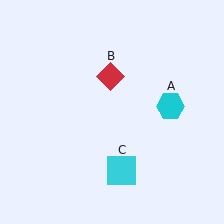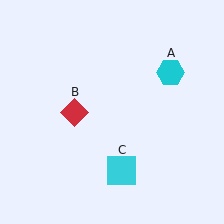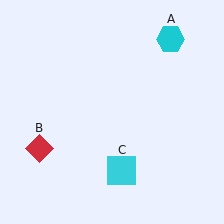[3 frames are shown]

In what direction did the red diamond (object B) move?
The red diamond (object B) moved down and to the left.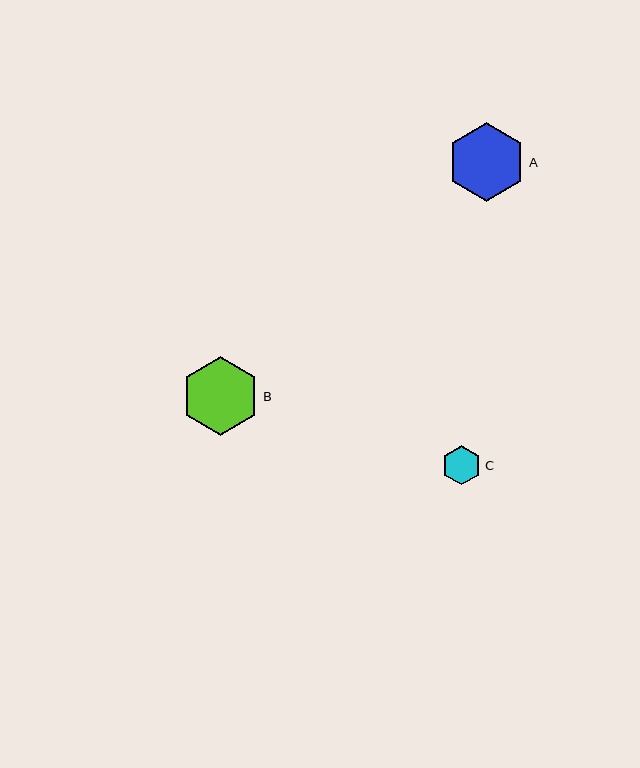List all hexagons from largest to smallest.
From largest to smallest: A, B, C.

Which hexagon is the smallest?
Hexagon C is the smallest with a size of approximately 39 pixels.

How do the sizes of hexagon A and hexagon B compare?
Hexagon A and hexagon B are approximately the same size.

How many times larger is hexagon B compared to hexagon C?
Hexagon B is approximately 2.0 times the size of hexagon C.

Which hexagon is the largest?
Hexagon A is the largest with a size of approximately 79 pixels.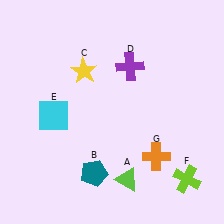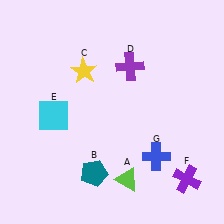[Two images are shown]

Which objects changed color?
F changed from lime to purple. G changed from orange to blue.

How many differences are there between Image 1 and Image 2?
There are 2 differences between the two images.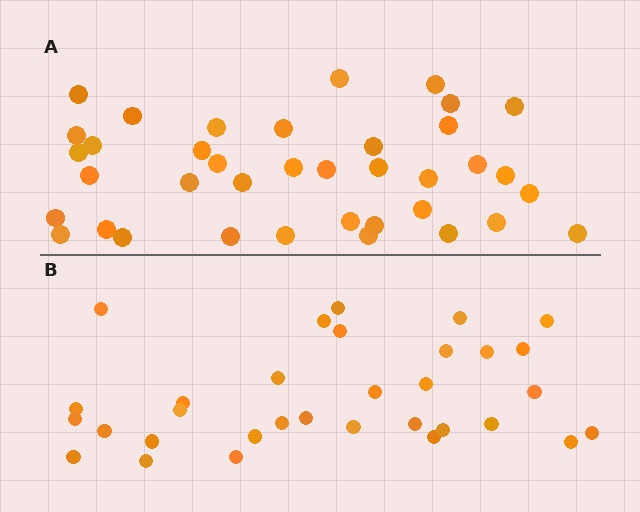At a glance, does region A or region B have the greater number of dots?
Region A (the top region) has more dots.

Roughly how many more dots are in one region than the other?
Region A has about 6 more dots than region B.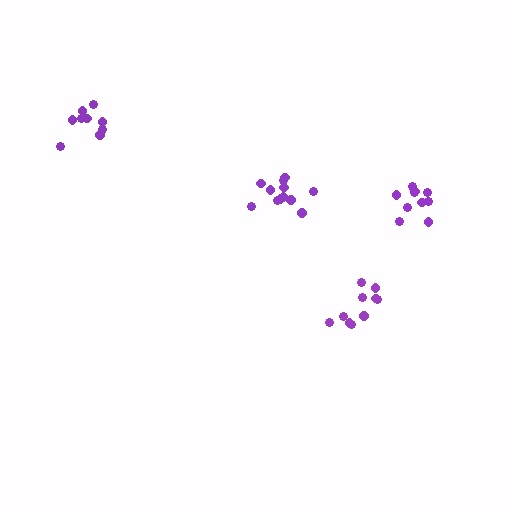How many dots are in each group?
Group 1: 9 dots, Group 2: 10 dots, Group 3: 10 dots, Group 4: 12 dots (41 total).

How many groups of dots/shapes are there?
There are 4 groups.